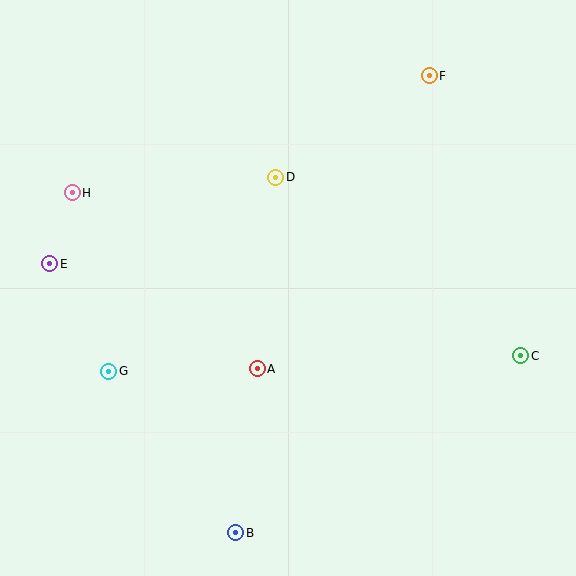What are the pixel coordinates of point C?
Point C is at (521, 356).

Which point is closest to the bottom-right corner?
Point C is closest to the bottom-right corner.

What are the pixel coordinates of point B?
Point B is at (236, 533).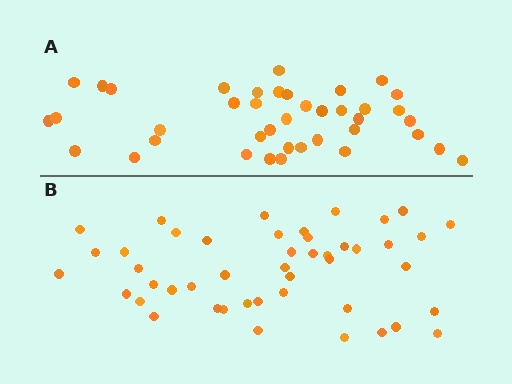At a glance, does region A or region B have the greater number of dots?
Region B (the bottom region) has more dots.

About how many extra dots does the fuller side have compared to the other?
Region B has about 6 more dots than region A.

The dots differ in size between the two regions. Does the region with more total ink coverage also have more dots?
No. Region A has more total ink coverage because its dots are larger, but region B actually contains more individual dots. Total area can be misleading — the number of items is what matters here.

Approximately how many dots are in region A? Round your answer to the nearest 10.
About 40 dots.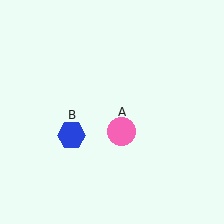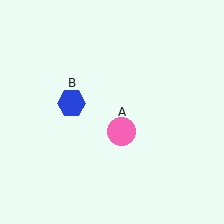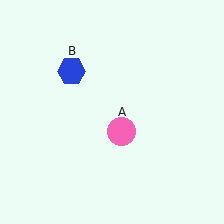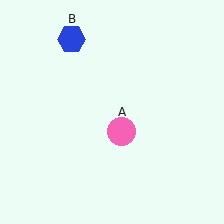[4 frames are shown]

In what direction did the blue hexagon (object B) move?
The blue hexagon (object B) moved up.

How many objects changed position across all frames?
1 object changed position: blue hexagon (object B).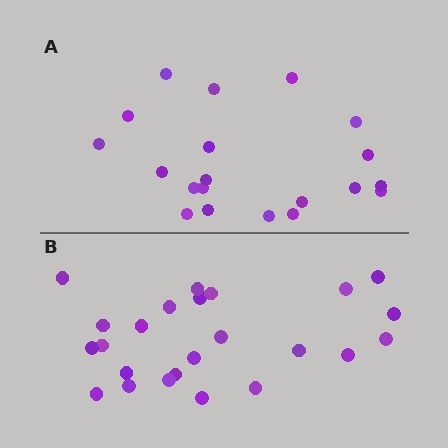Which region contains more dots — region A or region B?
Region B (the bottom region) has more dots.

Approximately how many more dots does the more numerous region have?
Region B has about 4 more dots than region A.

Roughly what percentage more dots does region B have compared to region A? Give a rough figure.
About 20% more.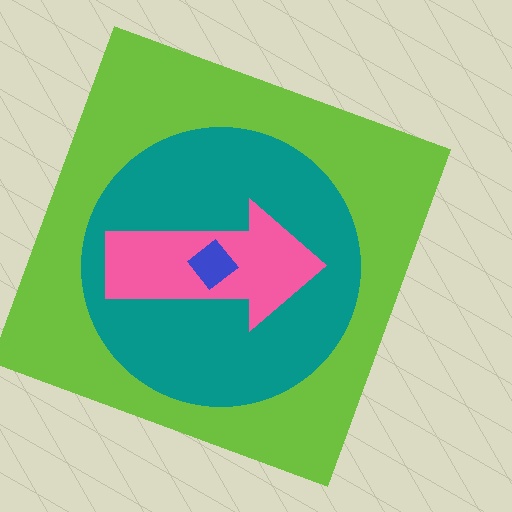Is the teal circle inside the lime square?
Yes.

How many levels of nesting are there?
4.